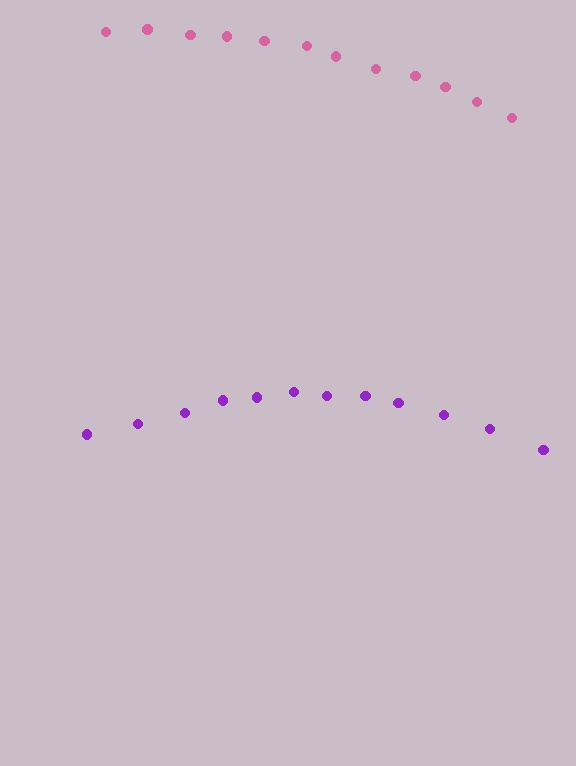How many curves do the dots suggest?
There are 2 distinct paths.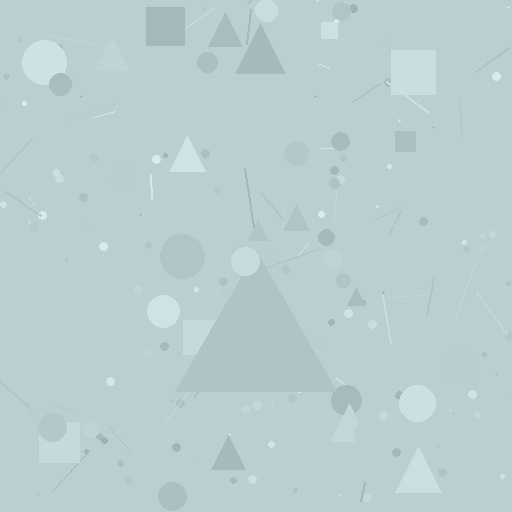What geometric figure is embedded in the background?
A triangle is embedded in the background.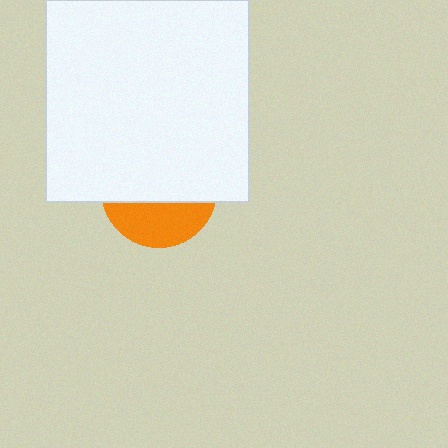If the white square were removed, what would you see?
You would see the complete orange circle.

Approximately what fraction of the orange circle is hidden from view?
Roughly 65% of the orange circle is hidden behind the white square.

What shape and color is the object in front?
The object in front is a white square.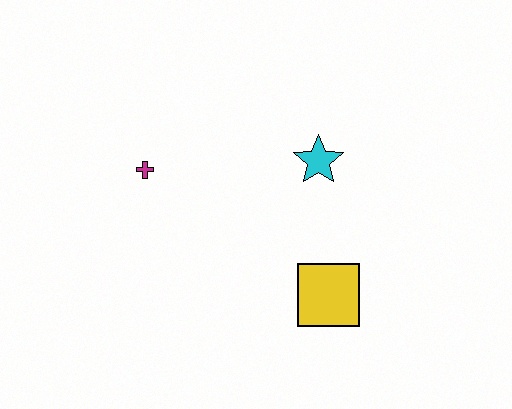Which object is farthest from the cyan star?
The magenta cross is farthest from the cyan star.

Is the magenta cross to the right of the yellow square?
No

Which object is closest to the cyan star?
The yellow square is closest to the cyan star.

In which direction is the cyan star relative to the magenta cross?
The cyan star is to the right of the magenta cross.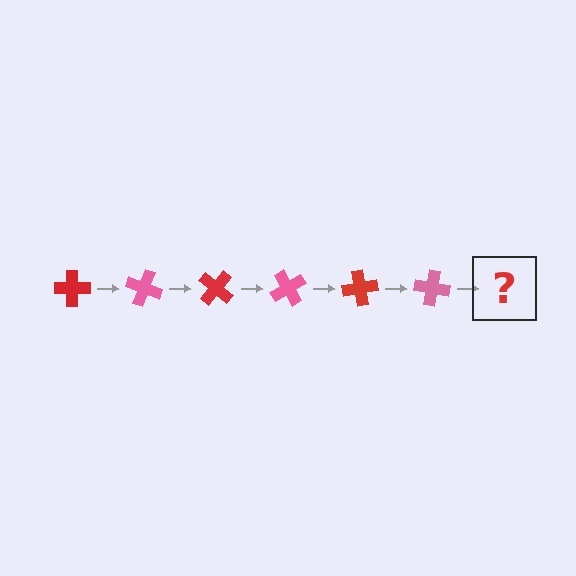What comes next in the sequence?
The next element should be a red cross, rotated 120 degrees from the start.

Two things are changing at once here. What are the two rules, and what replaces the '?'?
The two rules are that it rotates 20 degrees each step and the color cycles through red and pink. The '?' should be a red cross, rotated 120 degrees from the start.